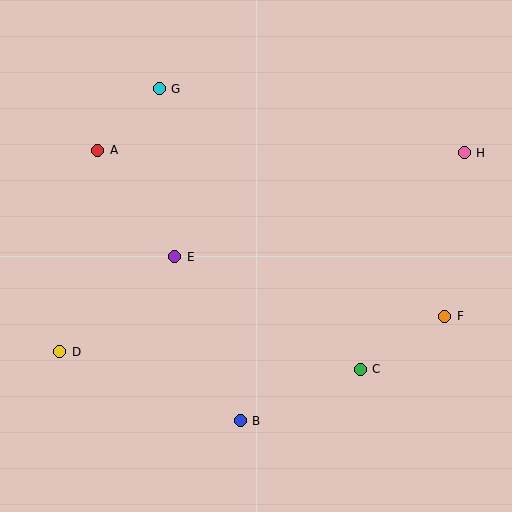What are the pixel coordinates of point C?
Point C is at (360, 369).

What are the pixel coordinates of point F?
Point F is at (445, 316).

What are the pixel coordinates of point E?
Point E is at (175, 257).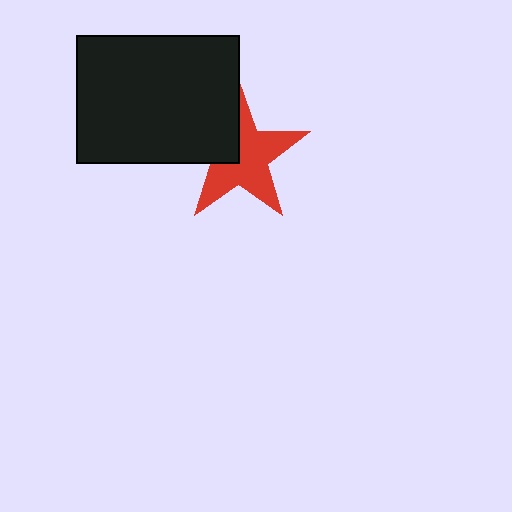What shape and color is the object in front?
The object in front is a black rectangle.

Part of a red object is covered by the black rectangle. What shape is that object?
It is a star.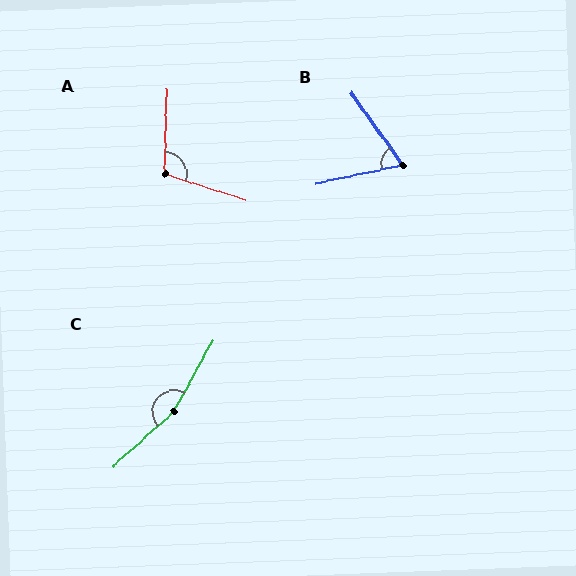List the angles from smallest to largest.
B (66°), A (106°), C (162°).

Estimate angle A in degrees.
Approximately 106 degrees.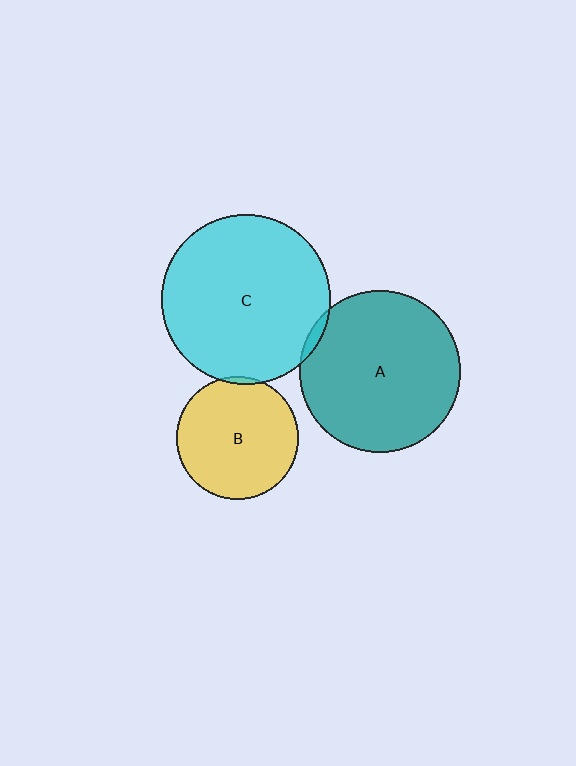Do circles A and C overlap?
Yes.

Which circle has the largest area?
Circle C (cyan).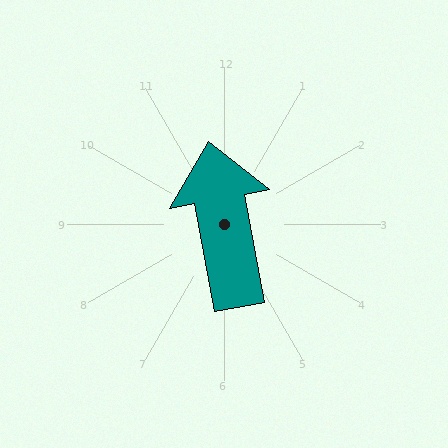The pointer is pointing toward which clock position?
Roughly 12 o'clock.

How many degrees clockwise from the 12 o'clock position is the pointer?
Approximately 349 degrees.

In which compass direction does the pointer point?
North.